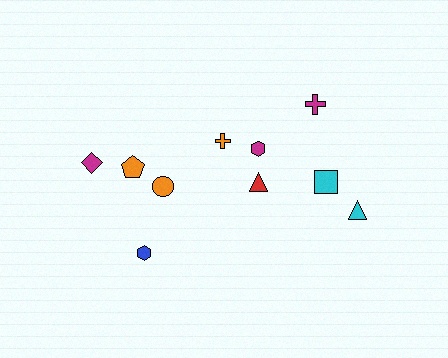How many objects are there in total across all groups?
There are 10 objects.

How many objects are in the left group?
There are 4 objects.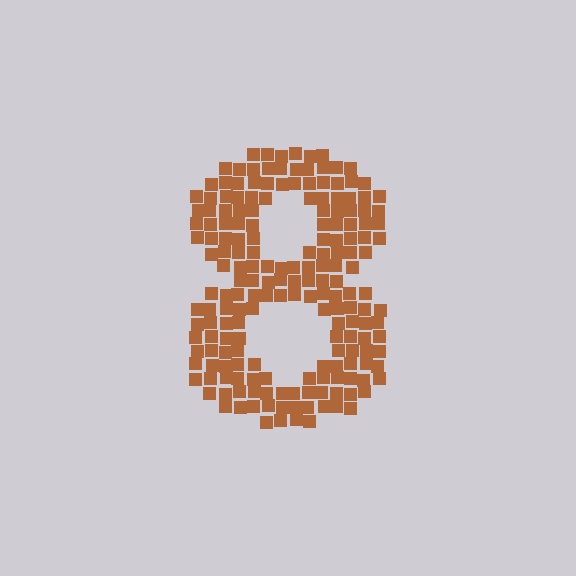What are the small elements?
The small elements are squares.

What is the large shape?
The large shape is the digit 8.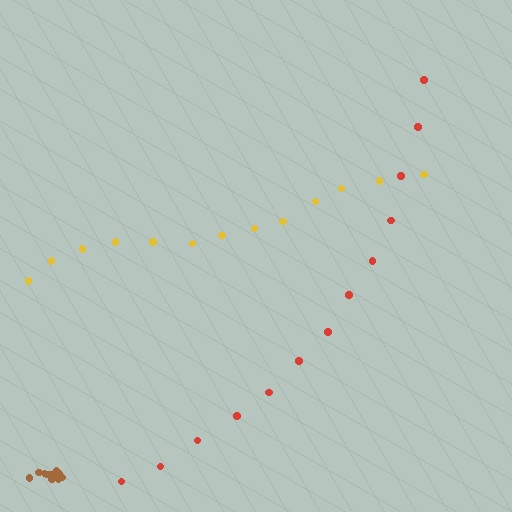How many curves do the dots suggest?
There are 3 distinct paths.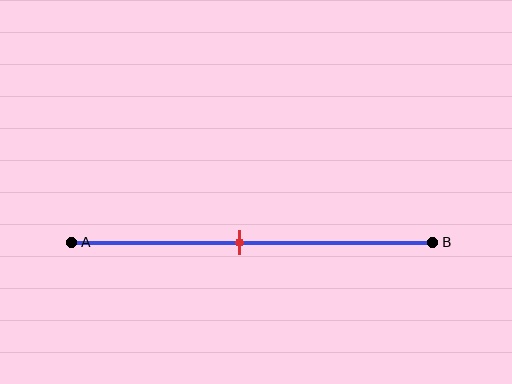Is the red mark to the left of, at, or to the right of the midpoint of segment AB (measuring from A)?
The red mark is to the left of the midpoint of segment AB.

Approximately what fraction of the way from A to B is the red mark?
The red mark is approximately 45% of the way from A to B.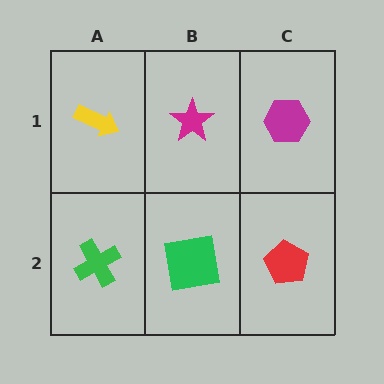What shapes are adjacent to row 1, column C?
A red pentagon (row 2, column C), a magenta star (row 1, column B).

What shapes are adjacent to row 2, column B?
A magenta star (row 1, column B), a green cross (row 2, column A), a red pentagon (row 2, column C).